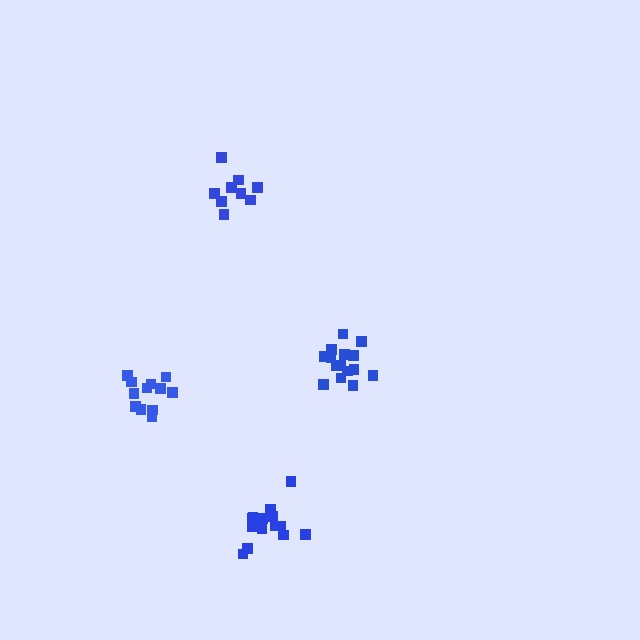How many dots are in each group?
Group 1: 9 dots, Group 2: 12 dots, Group 3: 15 dots, Group 4: 15 dots (51 total).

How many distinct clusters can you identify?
There are 4 distinct clusters.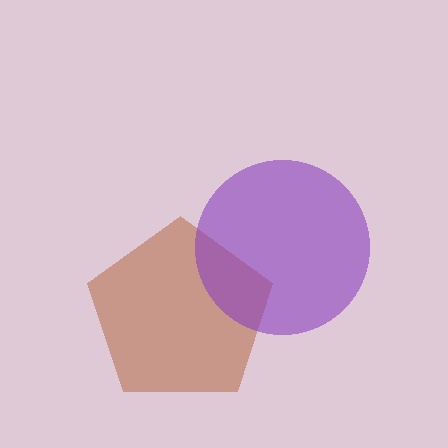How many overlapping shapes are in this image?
There are 2 overlapping shapes in the image.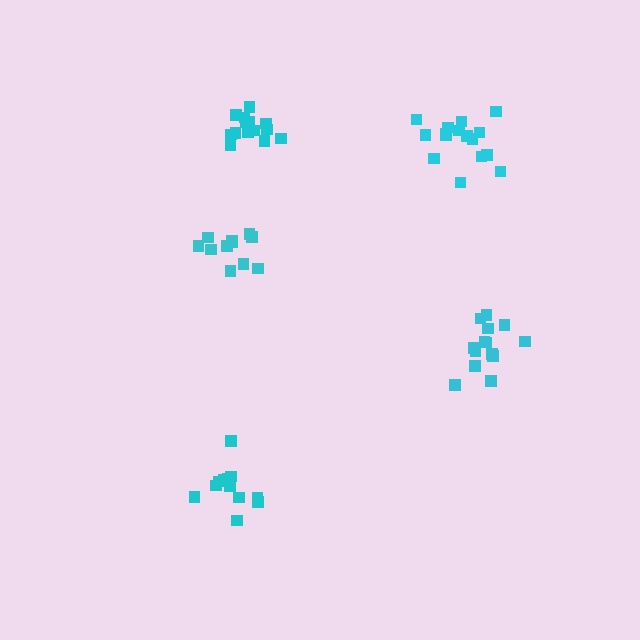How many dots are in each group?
Group 1: 11 dots, Group 2: 12 dots, Group 3: 14 dots, Group 4: 16 dots, Group 5: 14 dots (67 total).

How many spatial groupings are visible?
There are 5 spatial groupings.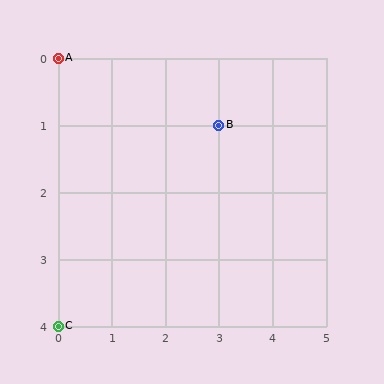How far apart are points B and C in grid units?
Points B and C are 3 columns and 3 rows apart (about 4.2 grid units diagonally).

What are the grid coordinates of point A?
Point A is at grid coordinates (0, 0).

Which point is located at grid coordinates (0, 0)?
Point A is at (0, 0).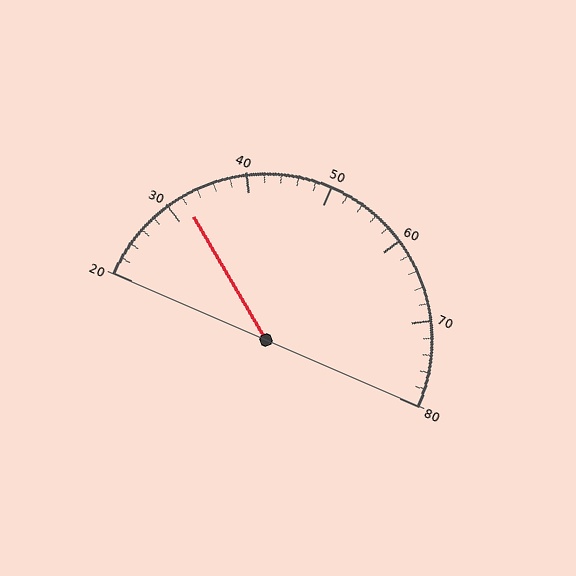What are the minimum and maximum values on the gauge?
The gauge ranges from 20 to 80.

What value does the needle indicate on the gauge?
The needle indicates approximately 32.